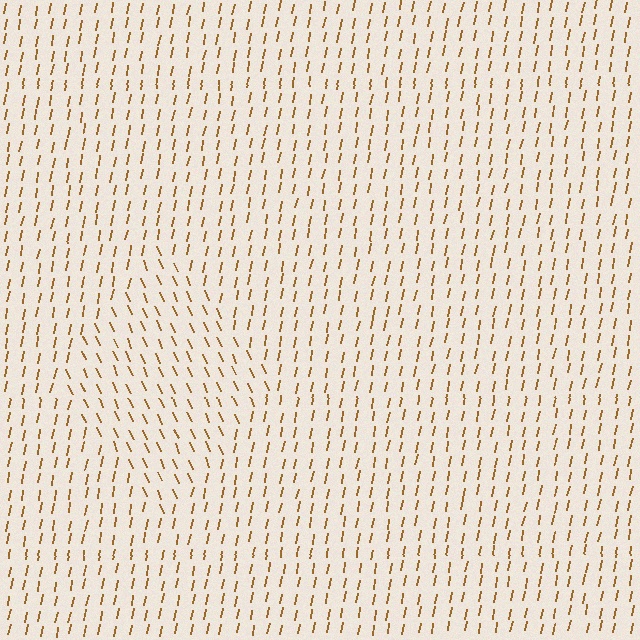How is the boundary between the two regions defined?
The boundary is defined purely by a change in line orientation (approximately 34 degrees difference). All lines are the same color and thickness.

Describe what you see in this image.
The image is filled with small brown line segments. A diamond region in the image has lines oriented differently from the surrounding lines, creating a visible texture boundary.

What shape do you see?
I see a diamond.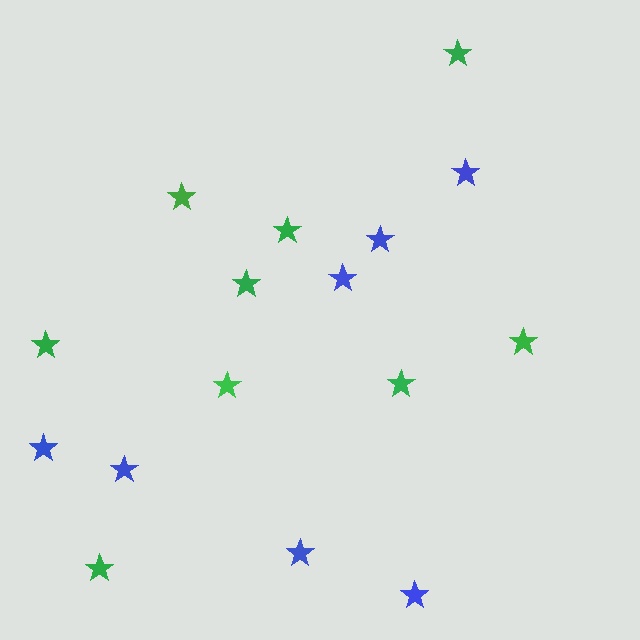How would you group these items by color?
There are 2 groups: one group of blue stars (7) and one group of green stars (9).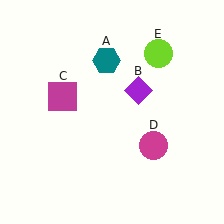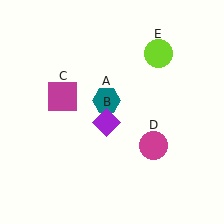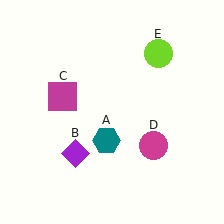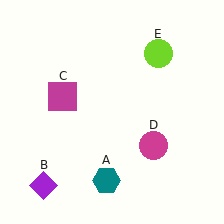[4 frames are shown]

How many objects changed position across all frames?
2 objects changed position: teal hexagon (object A), purple diamond (object B).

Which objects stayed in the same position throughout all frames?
Magenta square (object C) and magenta circle (object D) and lime circle (object E) remained stationary.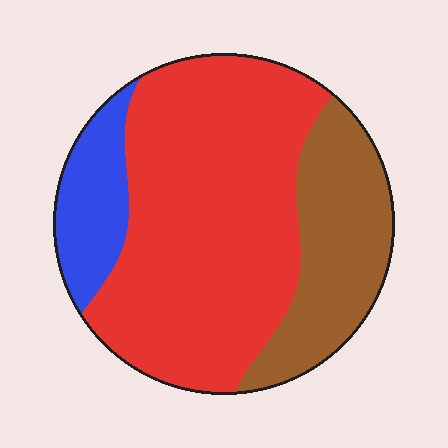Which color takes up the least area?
Blue, at roughly 15%.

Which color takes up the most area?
Red, at roughly 60%.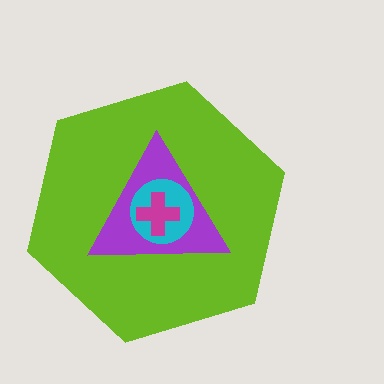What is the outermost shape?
The lime hexagon.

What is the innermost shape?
The magenta cross.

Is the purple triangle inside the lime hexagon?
Yes.